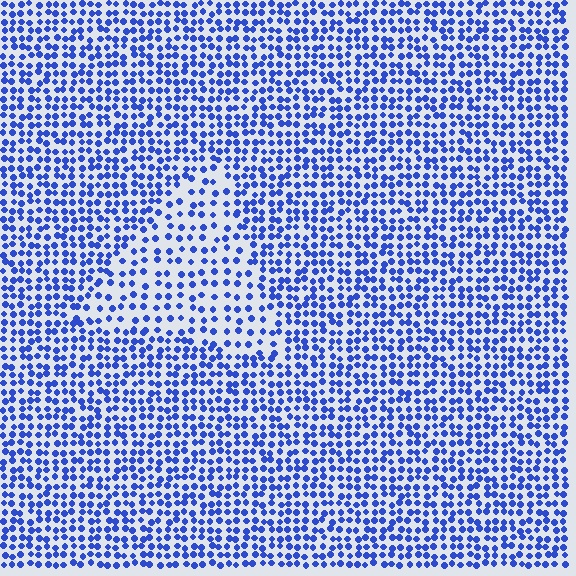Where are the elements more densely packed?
The elements are more densely packed outside the triangle boundary.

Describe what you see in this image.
The image contains small blue elements arranged at two different densities. A triangle-shaped region is visible where the elements are less densely packed than the surrounding area.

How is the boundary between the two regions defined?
The boundary is defined by a change in element density (approximately 1.8x ratio). All elements are the same color, size, and shape.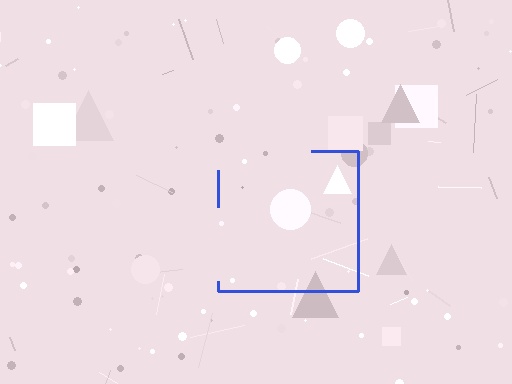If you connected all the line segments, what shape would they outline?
They would outline a square.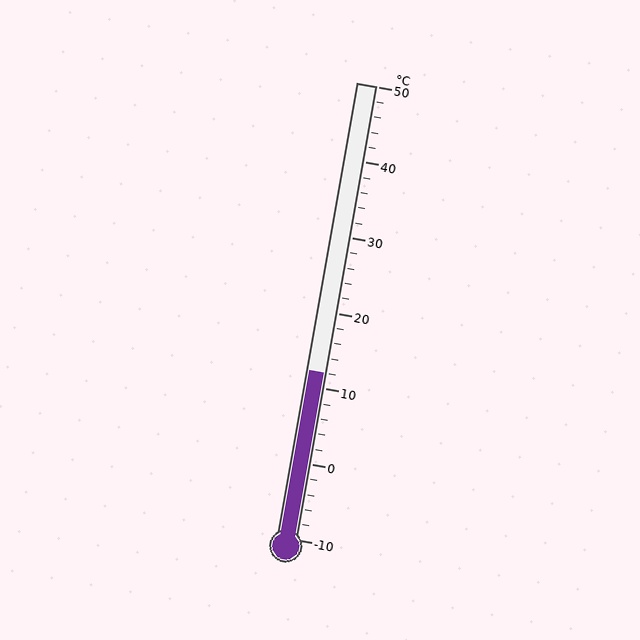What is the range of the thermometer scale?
The thermometer scale ranges from -10°C to 50°C.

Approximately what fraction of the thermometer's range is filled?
The thermometer is filled to approximately 35% of its range.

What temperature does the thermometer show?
The thermometer shows approximately 12°C.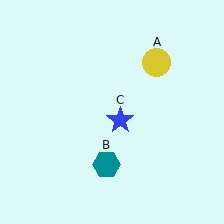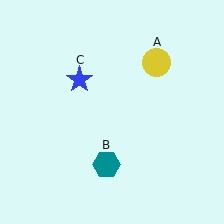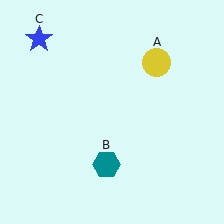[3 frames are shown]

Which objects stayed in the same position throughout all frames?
Yellow circle (object A) and teal hexagon (object B) remained stationary.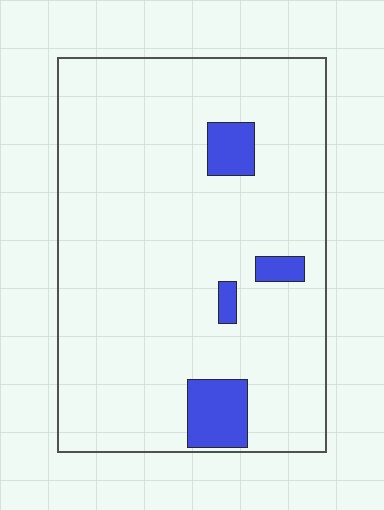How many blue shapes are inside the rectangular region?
4.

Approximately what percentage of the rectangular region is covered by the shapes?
Approximately 10%.